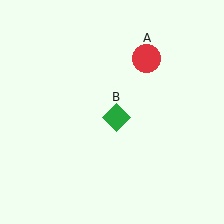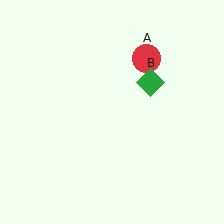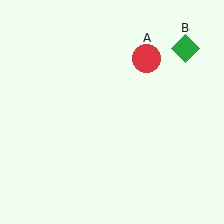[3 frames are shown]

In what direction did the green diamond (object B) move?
The green diamond (object B) moved up and to the right.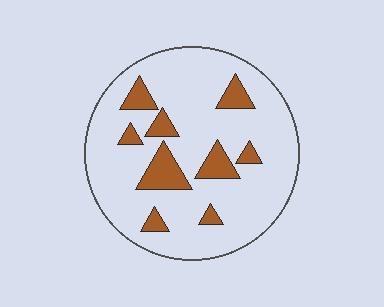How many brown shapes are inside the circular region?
9.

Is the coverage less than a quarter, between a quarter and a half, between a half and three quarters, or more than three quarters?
Less than a quarter.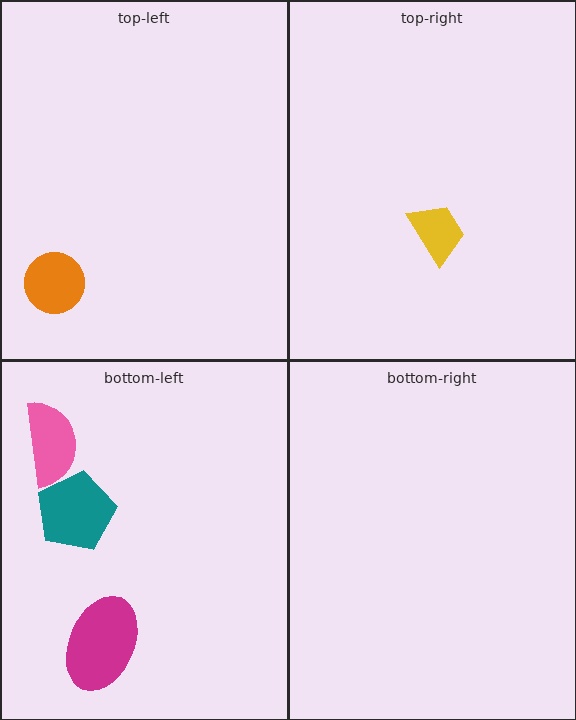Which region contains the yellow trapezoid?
The top-right region.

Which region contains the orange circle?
The top-left region.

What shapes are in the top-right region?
The yellow trapezoid.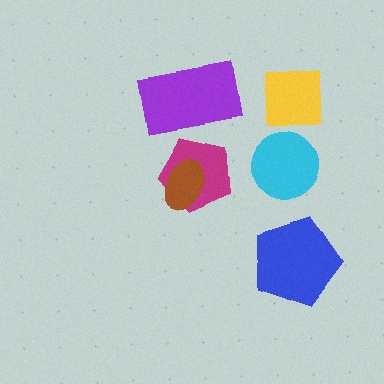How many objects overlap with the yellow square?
0 objects overlap with the yellow square.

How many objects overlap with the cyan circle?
0 objects overlap with the cyan circle.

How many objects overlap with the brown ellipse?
1 object overlaps with the brown ellipse.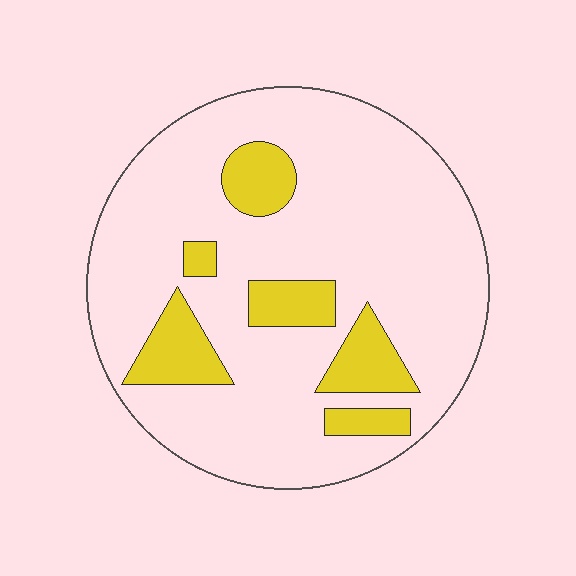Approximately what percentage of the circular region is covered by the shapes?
Approximately 20%.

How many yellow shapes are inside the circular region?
6.